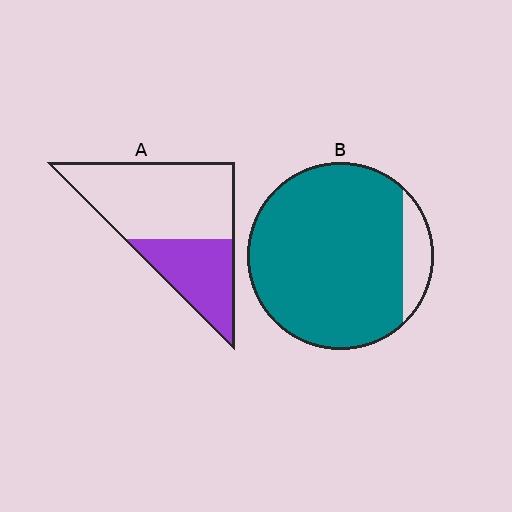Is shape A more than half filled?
No.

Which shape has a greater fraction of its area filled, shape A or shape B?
Shape B.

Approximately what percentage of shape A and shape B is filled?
A is approximately 35% and B is approximately 90%.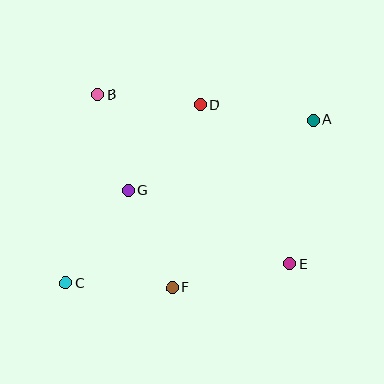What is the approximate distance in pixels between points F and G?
The distance between F and G is approximately 107 pixels.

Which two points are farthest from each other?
Points A and C are farthest from each other.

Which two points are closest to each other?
Points B and G are closest to each other.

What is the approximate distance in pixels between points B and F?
The distance between B and F is approximately 207 pixels.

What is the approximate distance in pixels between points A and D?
The distance between A and D is approximately 113 pixels.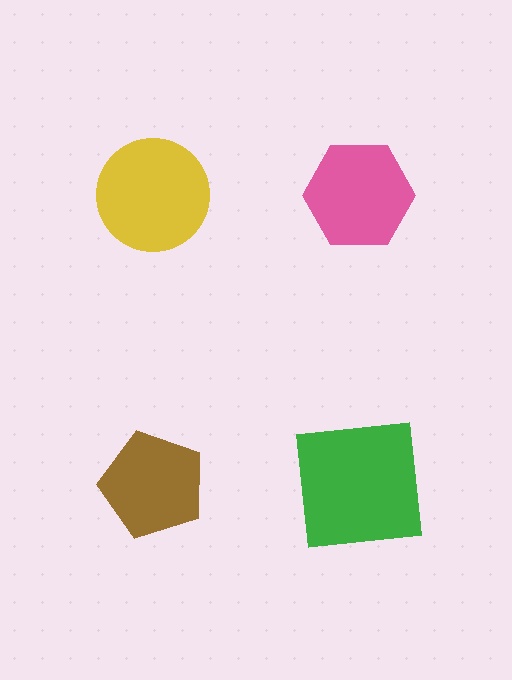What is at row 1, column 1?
A yellow circle.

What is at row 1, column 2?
A pink hexagon.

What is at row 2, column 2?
A green square.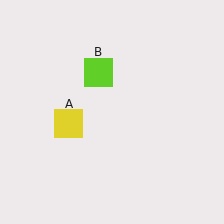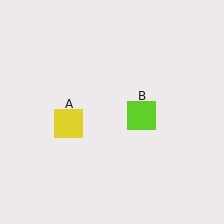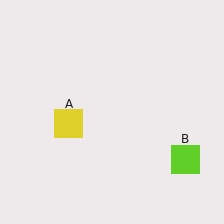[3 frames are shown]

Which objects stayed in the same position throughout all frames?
Yellow square (object A) remained stationary.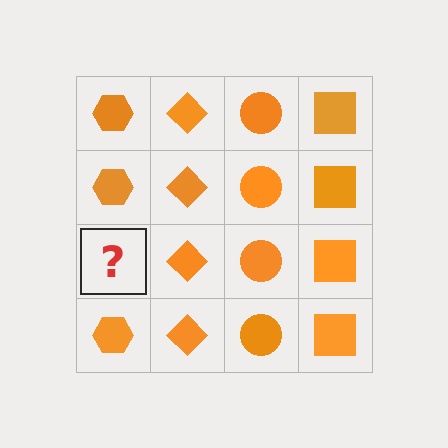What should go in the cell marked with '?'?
The missing cell should contain an orange hexagon.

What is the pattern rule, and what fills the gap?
The rule is that each column has a consistent shape. The gap should be filled with an orange hexagon.